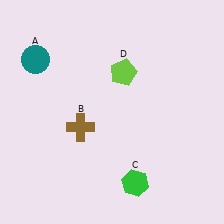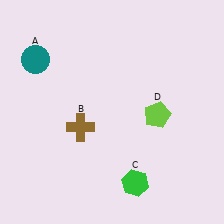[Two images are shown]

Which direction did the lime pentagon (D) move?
The lime pentagon (D) moved down.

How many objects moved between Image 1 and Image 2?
1 object moved between the two images.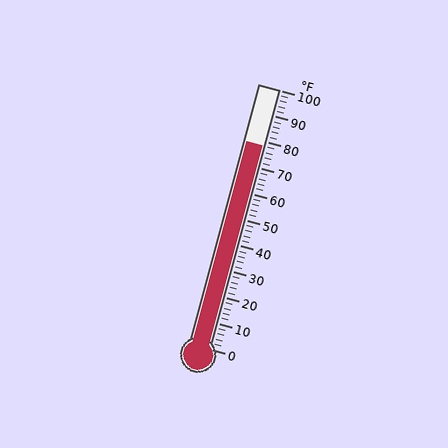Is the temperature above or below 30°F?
The temperature is above 30°F.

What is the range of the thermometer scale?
The thermometer scale ranges from 0°F to 100°F.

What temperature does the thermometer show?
The thermometer shows approximately 78°F.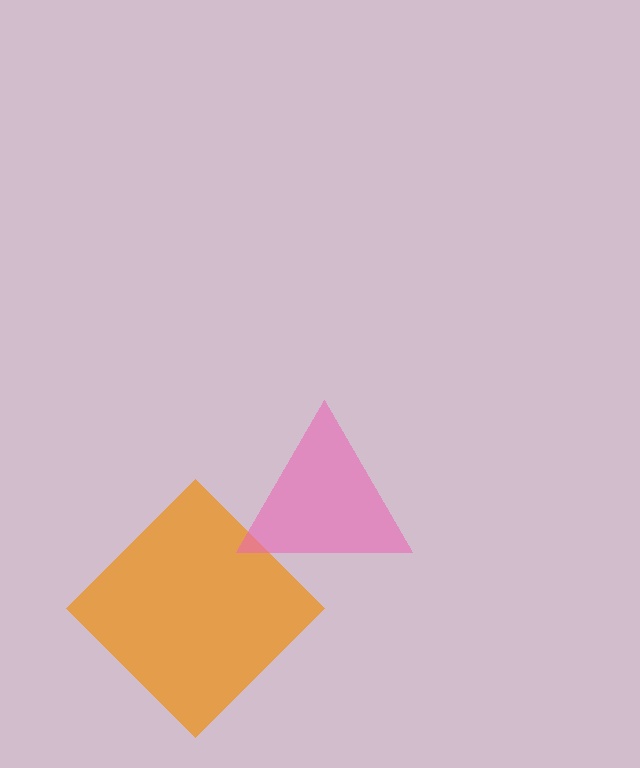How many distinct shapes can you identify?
There are 2 distinct shapes: an orange diamond, a pink triangle.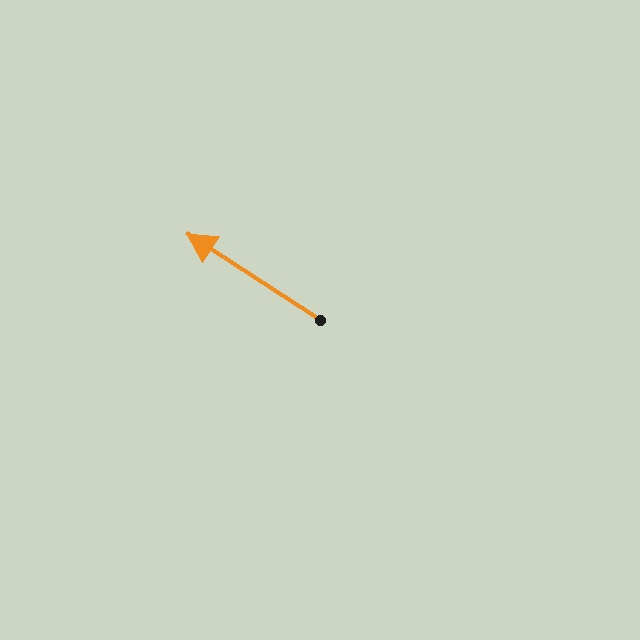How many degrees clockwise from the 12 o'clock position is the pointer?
Approximately 303 degrees.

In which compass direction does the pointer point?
Northwest.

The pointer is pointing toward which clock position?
Roughly 10 o'clock.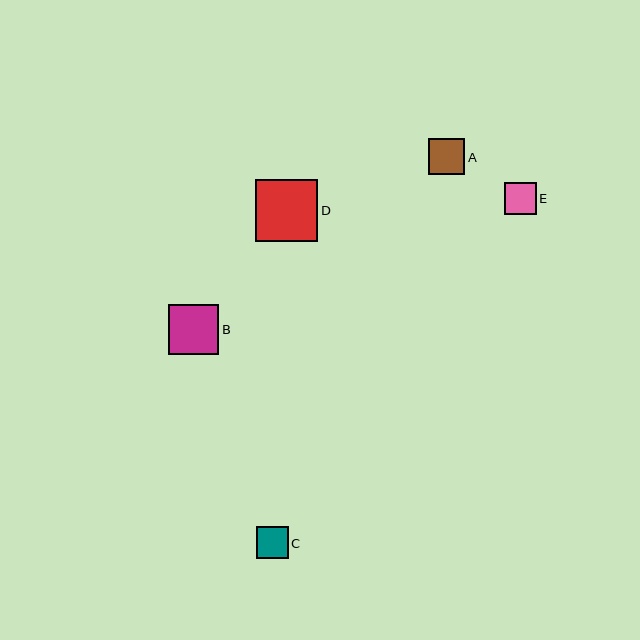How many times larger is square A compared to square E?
Square A is approximately 1.2 times the size of square E.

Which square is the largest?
Square D is the largest with a size of approximately 62 pixels.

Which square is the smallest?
Square E is the smallest with a size of approximately 31 pixels.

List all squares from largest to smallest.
From largest to smallest: D, B, A, C, E.